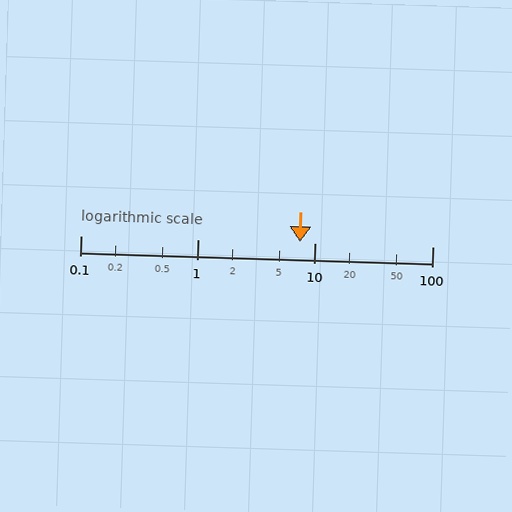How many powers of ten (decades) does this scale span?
The scale spans 3 decades, from 0.1 to 100.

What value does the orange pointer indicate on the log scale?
The pointer indicates approximately 7.4.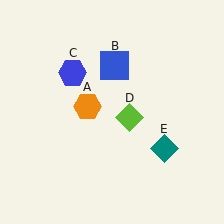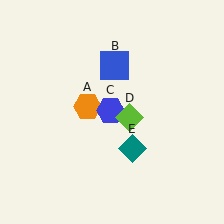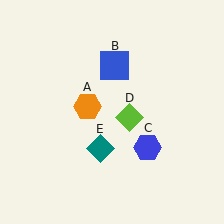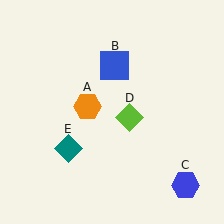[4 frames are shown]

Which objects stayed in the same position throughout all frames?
Orange hexagon (object A) and blue square (object B) and lime diamond (object D) remained stationary.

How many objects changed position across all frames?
2 objects changed position: blue hexagon (object C), teal diamond (object E).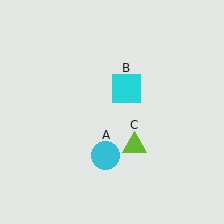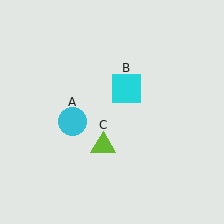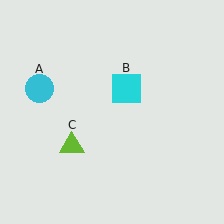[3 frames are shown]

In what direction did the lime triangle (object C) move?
The lime triangle (object C) moved left.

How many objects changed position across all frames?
2 objects changed position: cyan circle (object A), lime triangle (object C).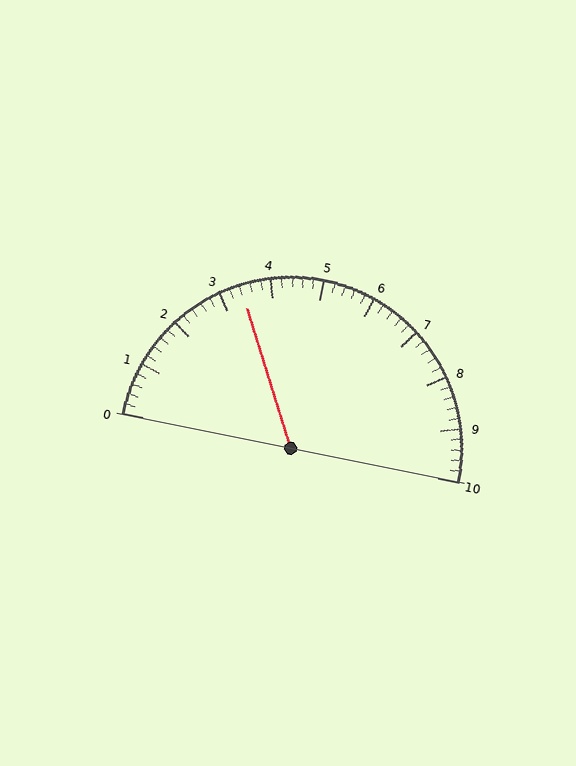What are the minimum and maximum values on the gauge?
The gauge ranges from 0 to 10.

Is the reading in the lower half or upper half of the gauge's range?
The reading is in the lower half of the range (0 to 10).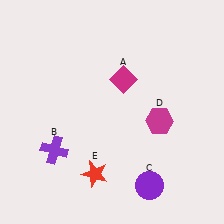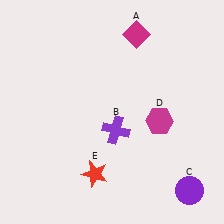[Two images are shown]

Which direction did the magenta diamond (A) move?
The magenta diamond (A) moved up.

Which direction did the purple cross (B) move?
The purple cross (B) moved right.